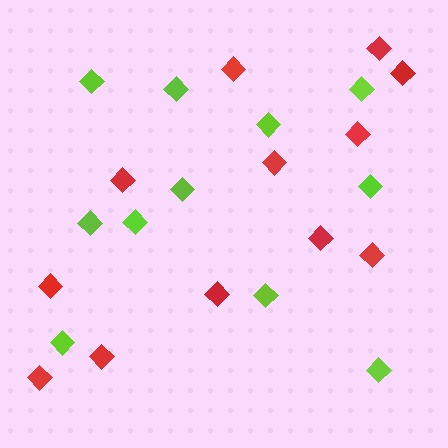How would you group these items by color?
There are 2 groups: one group of lime diamonds (11) and one group of red diamonds (12).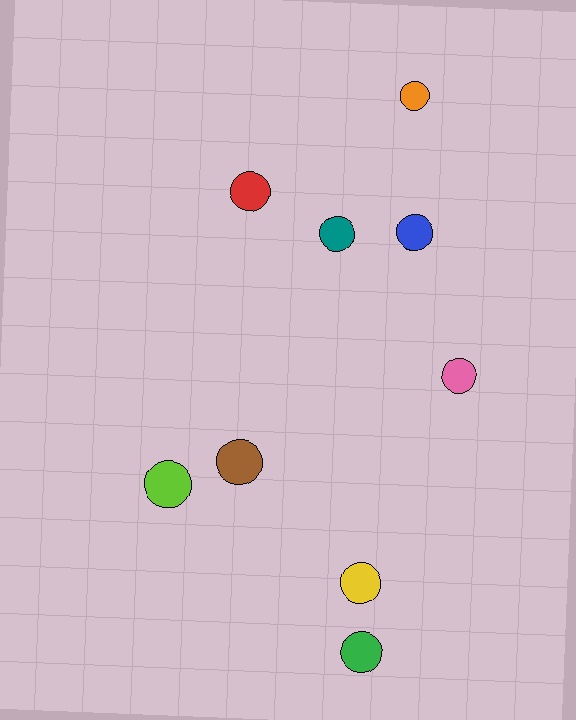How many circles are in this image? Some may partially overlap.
There are 9 circles.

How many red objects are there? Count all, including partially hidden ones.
There is 1 red object.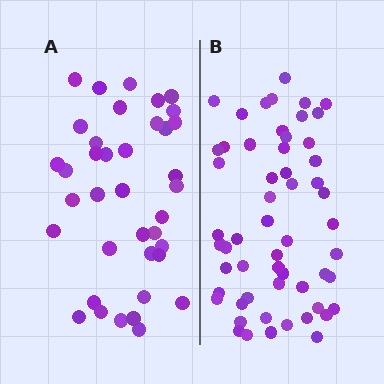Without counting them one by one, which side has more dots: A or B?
Region B (the right region) has more dots.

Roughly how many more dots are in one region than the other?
Region B has approximately 20 more dots than region A.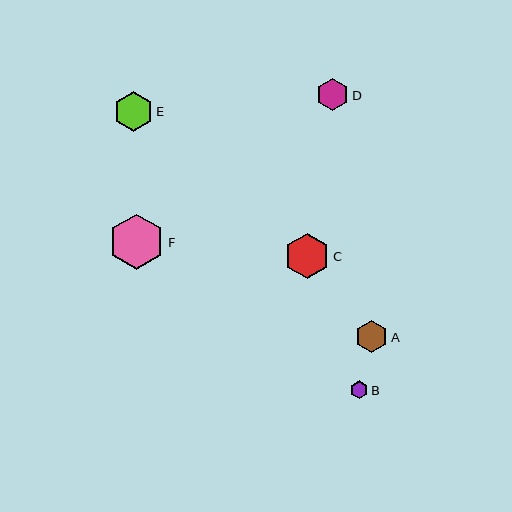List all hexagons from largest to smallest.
From largest to smallest: F, C, E, D, A, B.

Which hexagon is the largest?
Hexagon F is the largest with a size of approximately 56 pixels.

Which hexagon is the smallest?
Hexagon B is the smallest with a size of approximately 18 pixels.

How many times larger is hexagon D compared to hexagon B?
Hexagon D is approximately 1.9 times the size of hexagon B.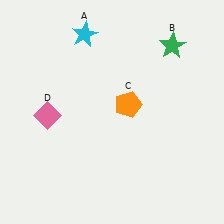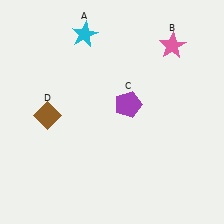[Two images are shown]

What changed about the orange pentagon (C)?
In Image 1, C is orange. In Image 2, it changed to purple.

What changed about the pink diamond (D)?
In Image 1, D is pink. In Image 2, it changed to brown.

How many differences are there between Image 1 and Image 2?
There are 3 differences between the two images.